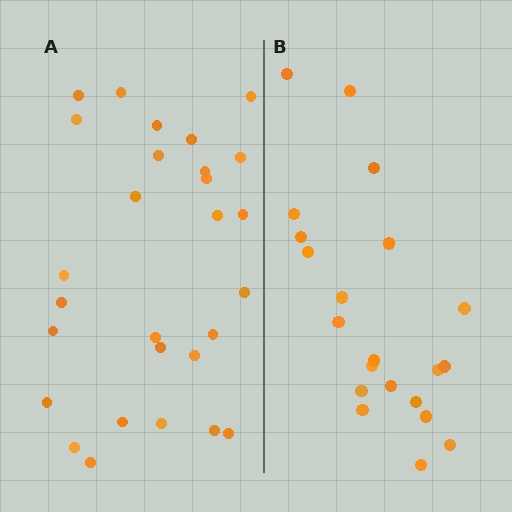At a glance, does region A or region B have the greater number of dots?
Region A (the left region) has more dots.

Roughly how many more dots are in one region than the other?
Region A has roughly 8 or so more dots than region B.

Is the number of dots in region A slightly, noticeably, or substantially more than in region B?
Region A has noticeably more, but not dramatically so. The ratio is roughly 1.3 to 1.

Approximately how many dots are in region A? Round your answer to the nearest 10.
About 30 dots. (The exact count is 28, which rounds to 30.)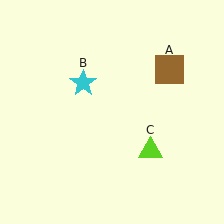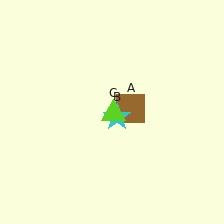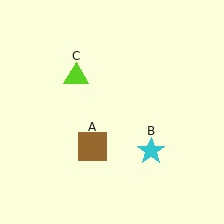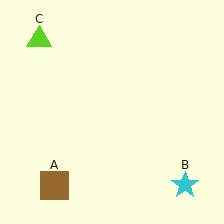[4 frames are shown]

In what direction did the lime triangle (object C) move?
The lime triangle (object C) moved up and to the left.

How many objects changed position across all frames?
3 objects changed position: brown square (object A), cyan star (object B), lime triangle (object C).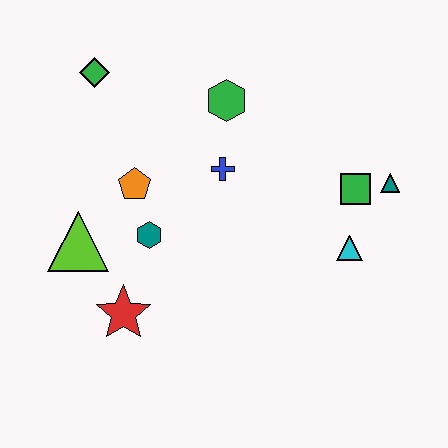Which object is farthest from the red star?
The teal triangle is farthest from the red star.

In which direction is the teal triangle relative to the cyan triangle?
The teal triangle is above the cyan triangle.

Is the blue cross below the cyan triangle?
No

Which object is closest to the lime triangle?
The teal hexagon is closest to the lime triangle.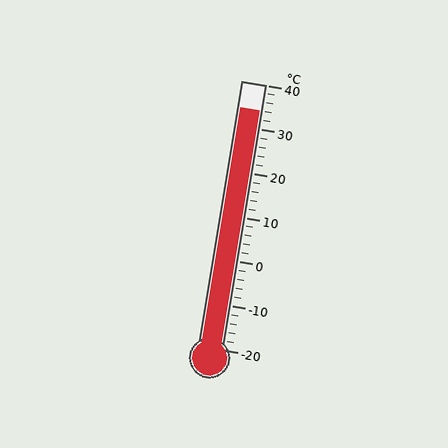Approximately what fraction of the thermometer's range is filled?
The thermometer is filled to approximately 90% of its range.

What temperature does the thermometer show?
The thermometer shows approximately 34°C.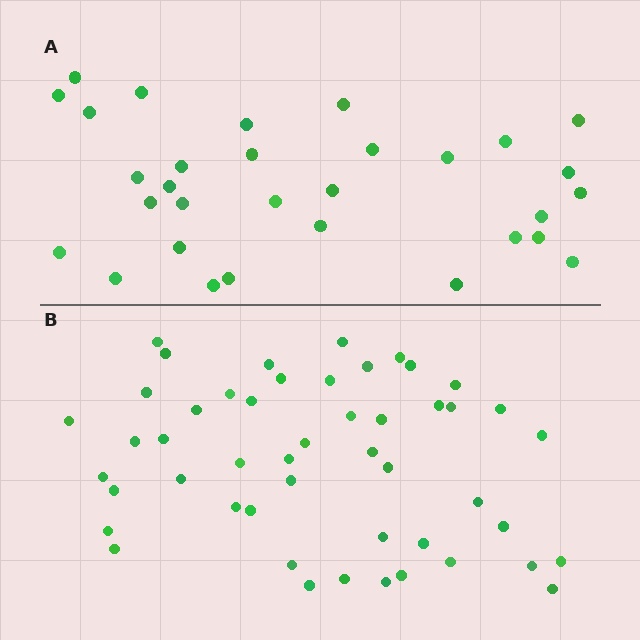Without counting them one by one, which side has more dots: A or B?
Region B (the bottom region) has more dots.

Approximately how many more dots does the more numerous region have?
Region B has approximately 20 more dots than region A.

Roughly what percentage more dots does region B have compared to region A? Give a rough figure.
About 60% more.